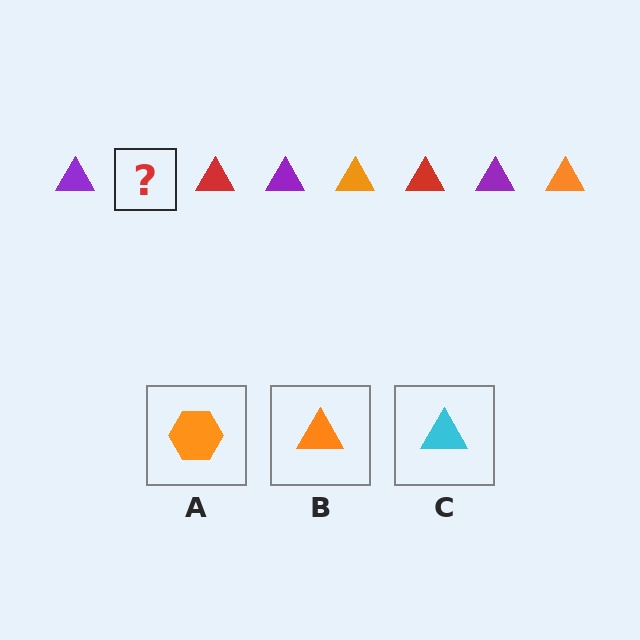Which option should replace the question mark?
Option B.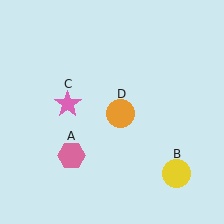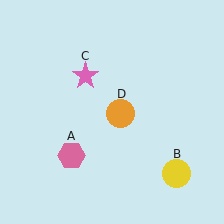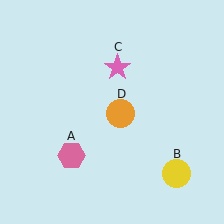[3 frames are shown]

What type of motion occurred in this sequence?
The pink star (object C) rotated clockwise around the center of the scene.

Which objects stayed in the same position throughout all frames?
Pink hexagon (object A) and yellow circle (object B) and orange circle (object D) remained stationary.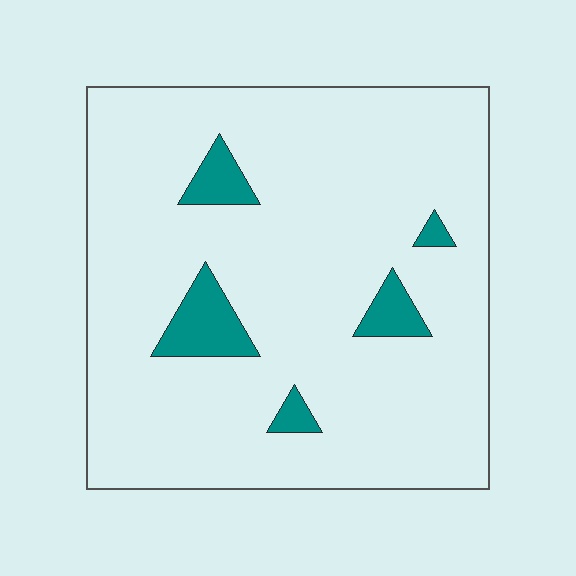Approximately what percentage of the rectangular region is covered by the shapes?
Approximately 10%.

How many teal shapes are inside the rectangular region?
5.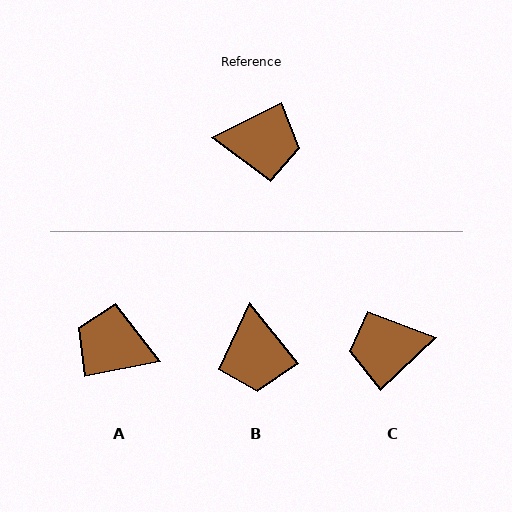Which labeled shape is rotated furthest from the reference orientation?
A, about 165 degrees away.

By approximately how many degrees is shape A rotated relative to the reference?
Approximately 165 degrees counter-clockwise.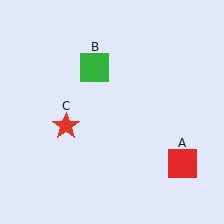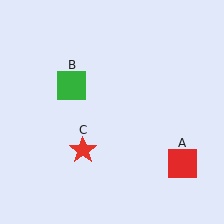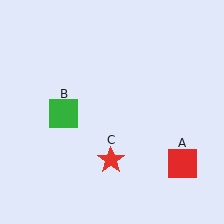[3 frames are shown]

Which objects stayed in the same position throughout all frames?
Red square (object A) remained stationary.